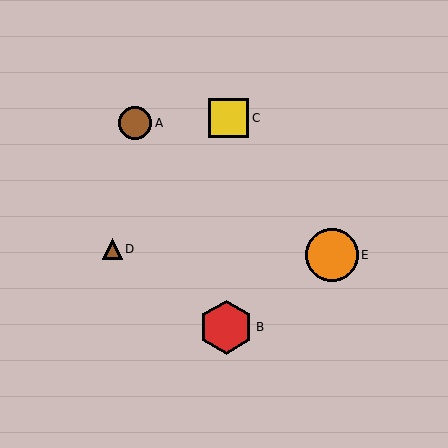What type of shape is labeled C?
Shape C is a yellow square.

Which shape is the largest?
The red hexagon (labeled B) is the largest.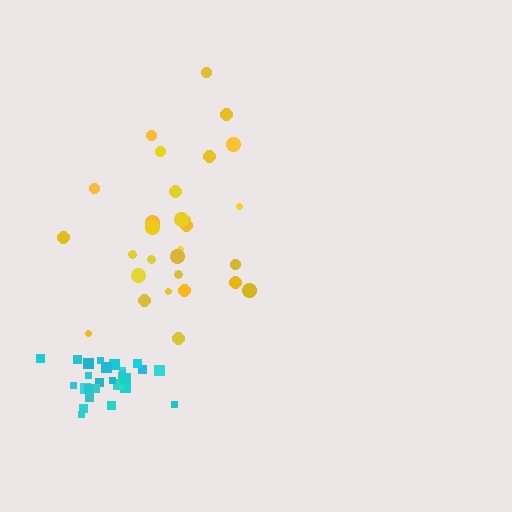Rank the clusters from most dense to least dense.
cyan, yellow.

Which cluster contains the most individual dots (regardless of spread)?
Yellow (29).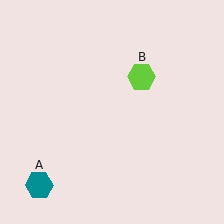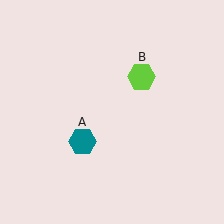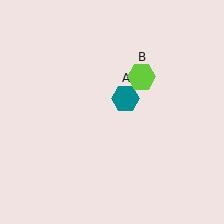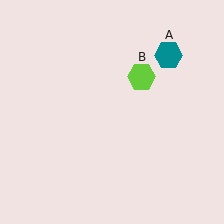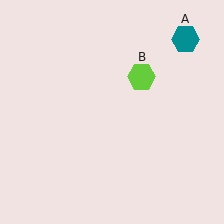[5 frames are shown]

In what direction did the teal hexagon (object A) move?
The teal hexagon (object A) moved up and to the right.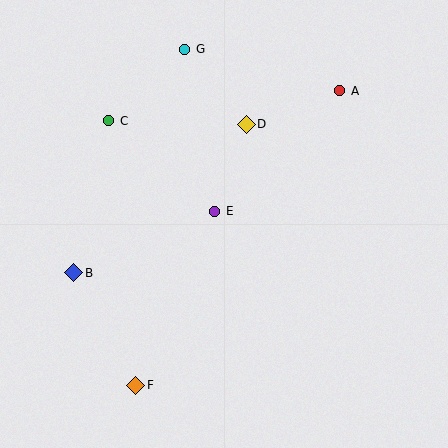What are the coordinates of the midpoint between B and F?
The midpoint between B and F is at (105, 329).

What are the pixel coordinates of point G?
Point G is at (185, 49).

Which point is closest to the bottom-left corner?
Point F is closest to the bottom-left corner.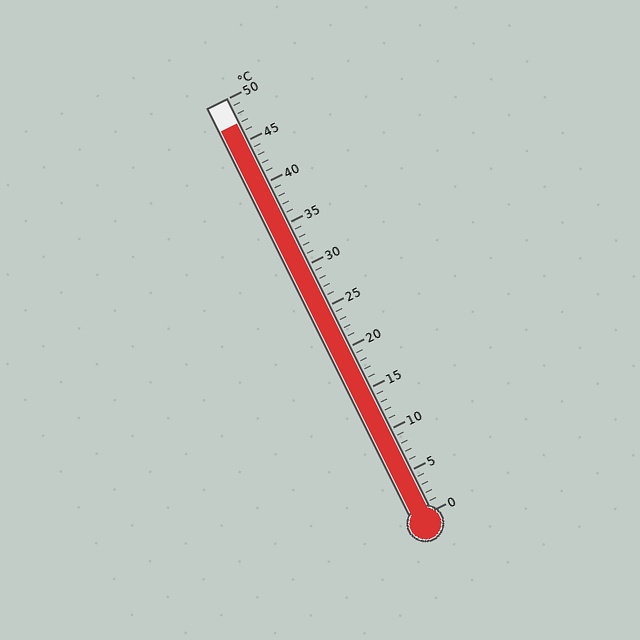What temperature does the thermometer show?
The thermometer shows approximately 47°C.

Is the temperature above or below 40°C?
The temperature is above 40°C.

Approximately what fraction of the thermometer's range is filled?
The thermometer is filled to approximately 95% of its range.